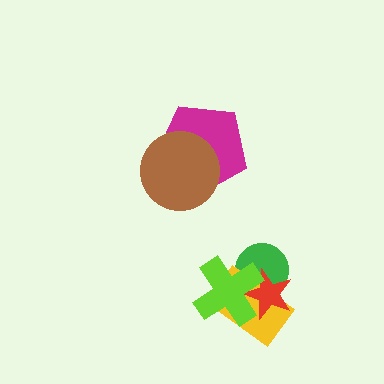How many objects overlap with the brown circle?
1 object overlaps with the brown circle.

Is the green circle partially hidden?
Yes, it is partially covered by another shape.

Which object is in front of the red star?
The lime cross is in front of the red star.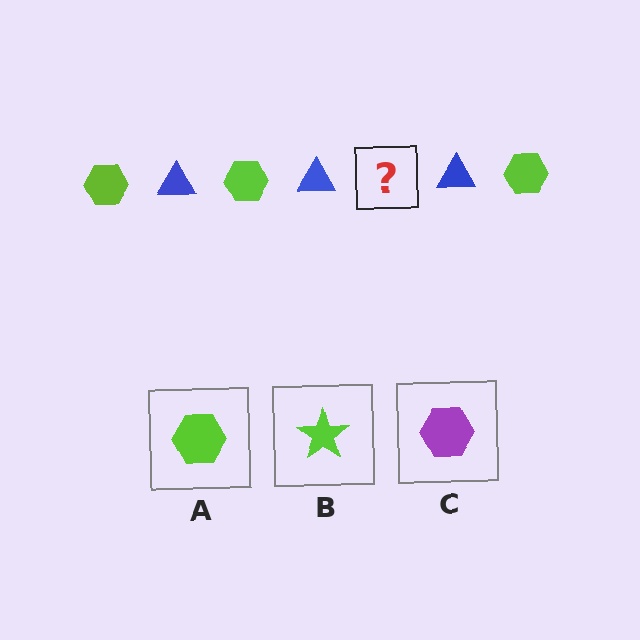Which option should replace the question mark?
Option A.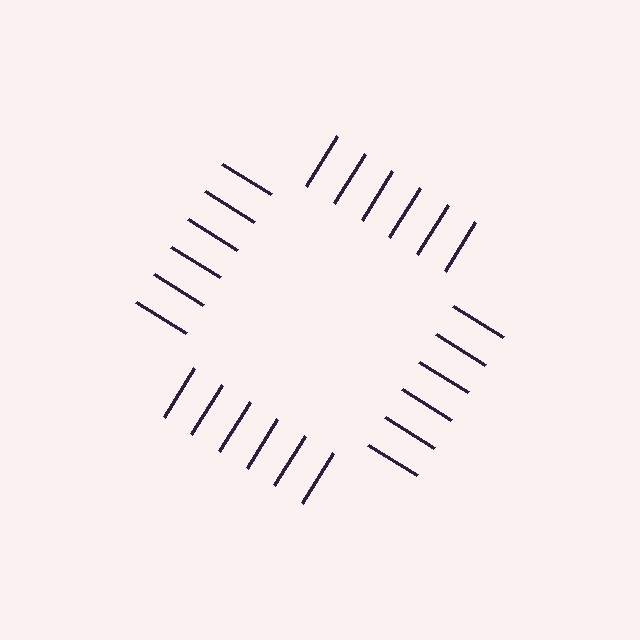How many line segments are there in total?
24 — 6 along each of the 4 edges.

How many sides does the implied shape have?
4 sides — the line-ends trace a square.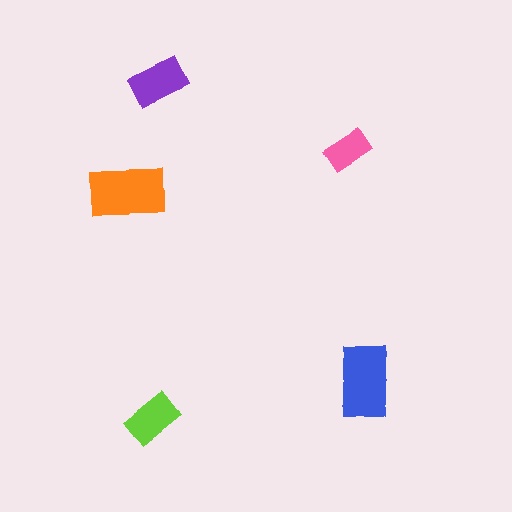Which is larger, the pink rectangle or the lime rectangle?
The lime one.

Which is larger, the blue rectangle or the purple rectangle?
The blue one.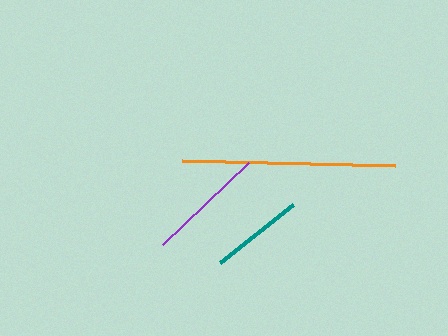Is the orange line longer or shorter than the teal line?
The orange line is longer than the teal line.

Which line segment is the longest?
The orange line is the longest at approximately 213 pixels.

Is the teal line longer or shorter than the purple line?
The purple line is longer than the teal line.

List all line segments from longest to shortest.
From longest to shortest: orange, purple, teal.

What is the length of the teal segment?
The teal segment is approximately 93 pixels long.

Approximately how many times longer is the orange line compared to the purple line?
The orange line is approximately 1.8 times the length of the purple line.